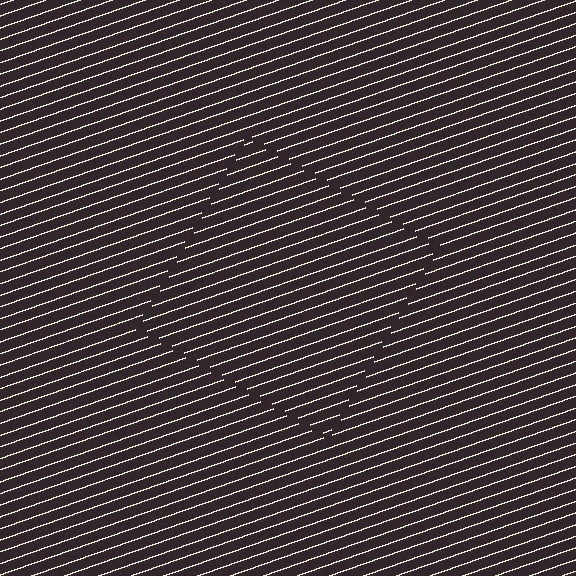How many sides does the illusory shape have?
4 sides — the line-ends trace a square.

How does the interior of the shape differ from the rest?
The interior of the shape contains the same grating, shifted by half a period — the contour is defined by the phase discontinuity where line-ends from the inner and outer gratings abut.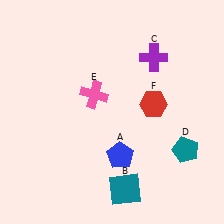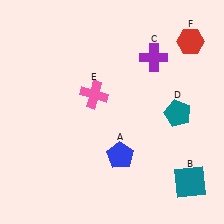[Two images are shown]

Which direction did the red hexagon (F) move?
The red hexagon (F) moved up.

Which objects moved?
The objects that moved are: the teal square (B), the teal pentagon (D), the red hexagon (F).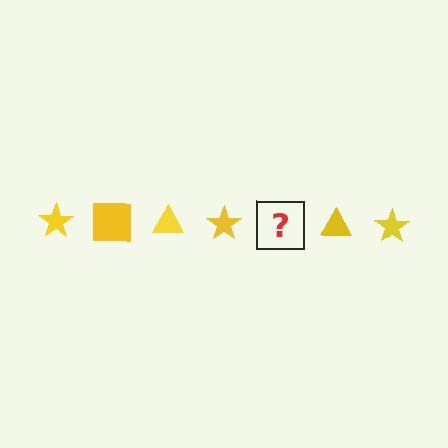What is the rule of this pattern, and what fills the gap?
The rule is that the pattern cycles through star, square, triangle shapes in yellow. The gap should be filled with a yellow square.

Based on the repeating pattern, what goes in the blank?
The blank should be a yellow square.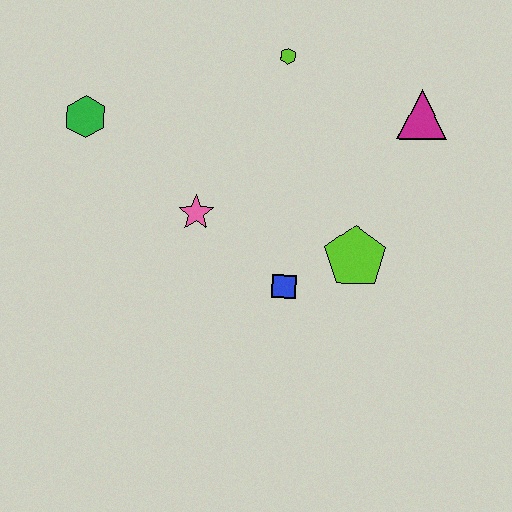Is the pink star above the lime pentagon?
Yes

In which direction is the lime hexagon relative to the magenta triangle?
The lime hexagon is to the left of the magenta triangle.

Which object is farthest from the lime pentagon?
The green hexagon is farthest from the lime pentagon.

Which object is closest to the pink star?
The blue square is closest to the pink star.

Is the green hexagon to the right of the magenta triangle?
No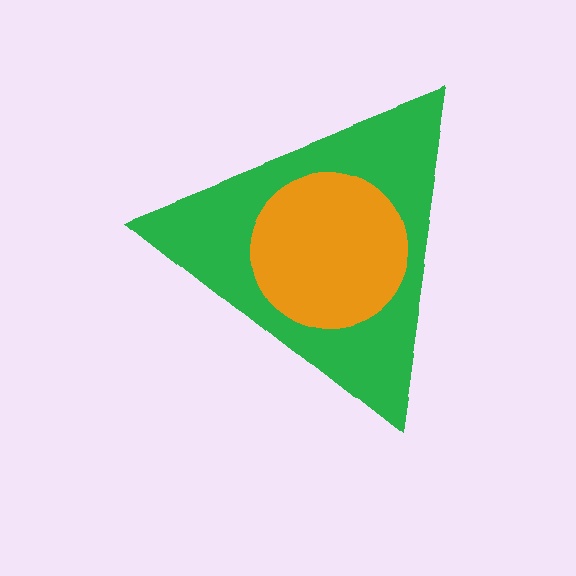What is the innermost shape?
The orange circle.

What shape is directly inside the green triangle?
The orange circle.